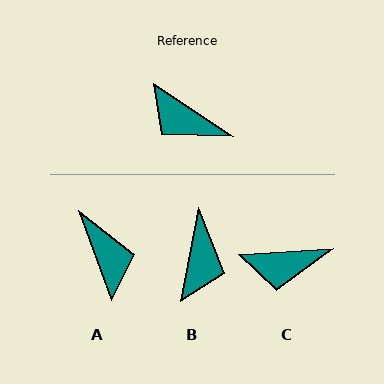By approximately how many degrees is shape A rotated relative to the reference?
Approximately 144 degrees counter-clockwise.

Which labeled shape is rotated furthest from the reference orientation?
A, about 144 degrees away.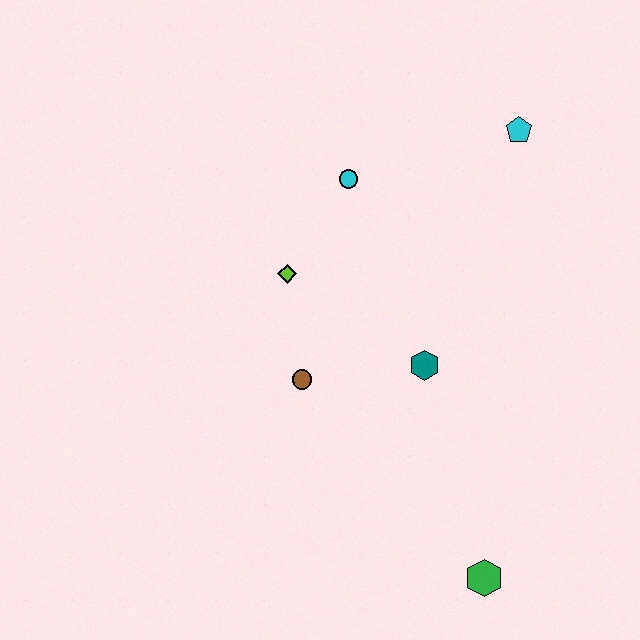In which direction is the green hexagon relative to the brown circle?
The green hexagon is below the brown circle.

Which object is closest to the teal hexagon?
The brown circle is closest to the teal hexagon.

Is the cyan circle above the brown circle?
Yes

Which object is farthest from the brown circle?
The cyan pentagon is farthest from the brown circle.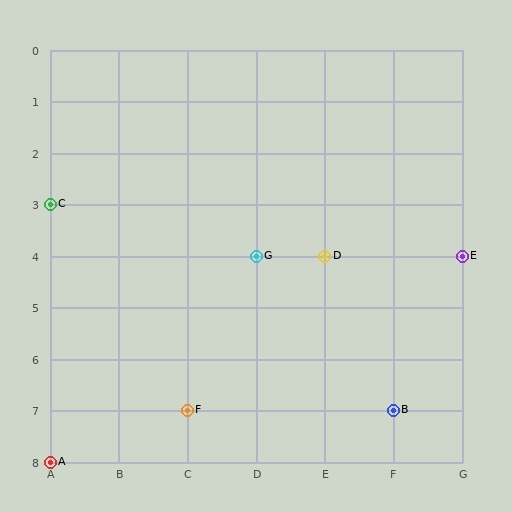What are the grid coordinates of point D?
Point D is at grid coordinates (E, 4).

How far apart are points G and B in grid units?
Points G and B are 2 columns and 3 rows apart (about 3.6 grid units diagonally).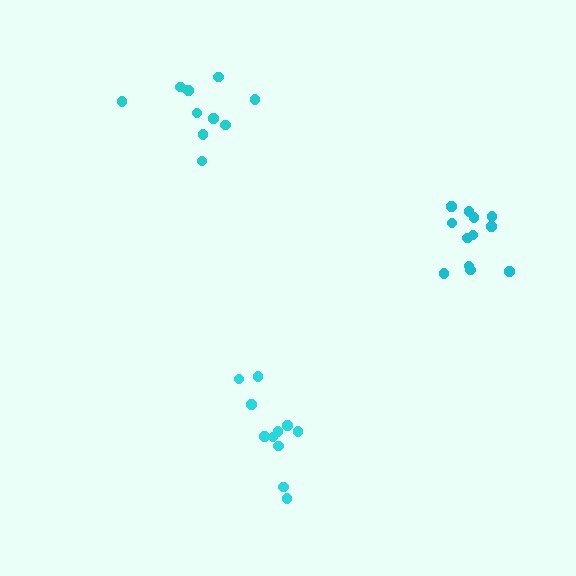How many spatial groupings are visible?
There are 3 spatial groupings.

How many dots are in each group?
Group 1: 11 dots, Group 2: 12 dots, Group 3: 10 dots (33 total).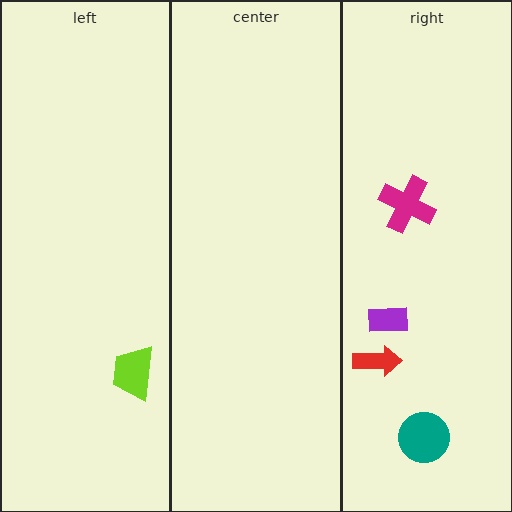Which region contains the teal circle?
The right region.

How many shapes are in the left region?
1.